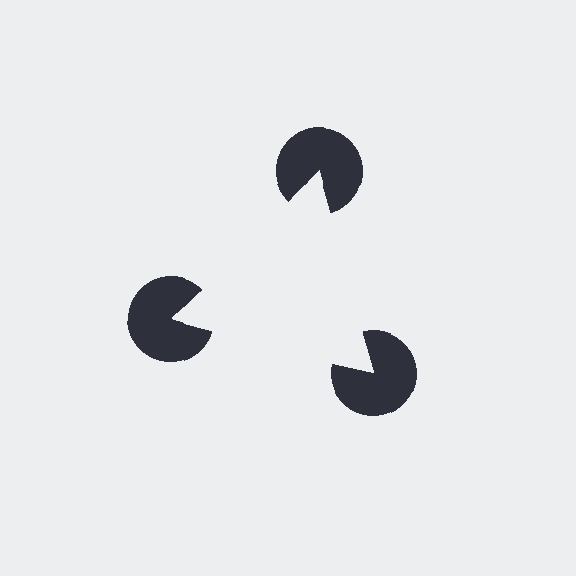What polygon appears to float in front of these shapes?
An illusory triangle — its edges are inferred from the aligned wedge cuts in the pac-man discs, not physically drawn.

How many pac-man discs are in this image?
There are 3 — one at each vertex of the illusory triangle.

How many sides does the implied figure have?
3 sides.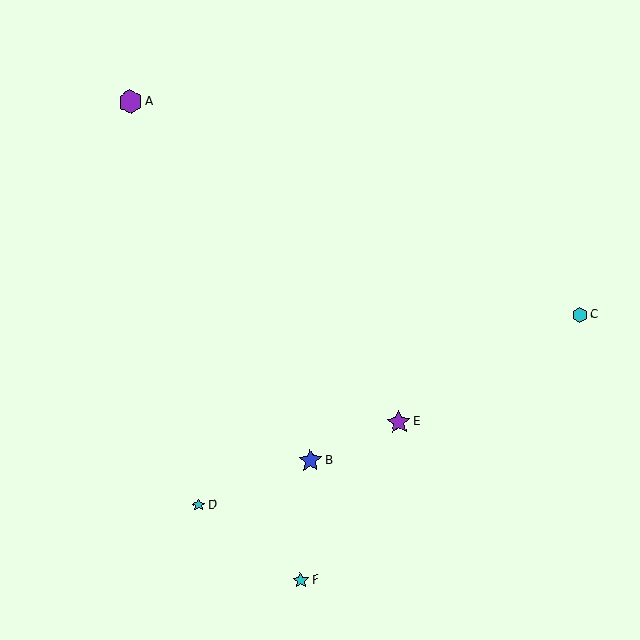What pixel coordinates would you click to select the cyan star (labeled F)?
Click at (301, 581) to select the cyan star F.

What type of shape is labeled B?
Shape B is a blue star.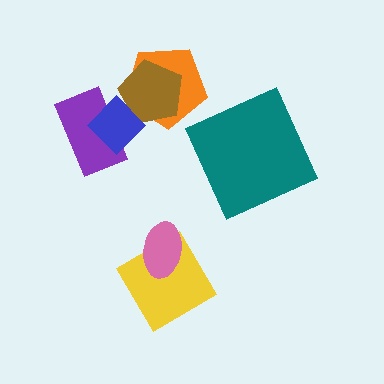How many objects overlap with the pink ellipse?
1 object overlaps with the pink ellipse.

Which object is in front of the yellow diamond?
The pink ellipse is in front of the yellow diamond.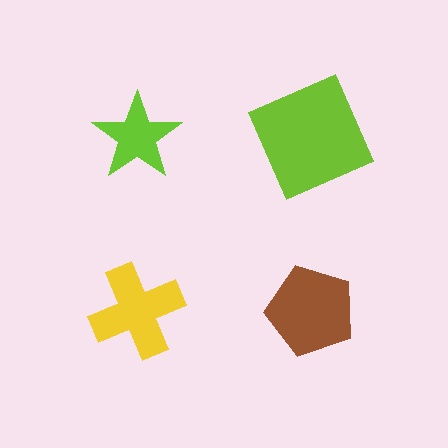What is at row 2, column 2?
A brown pentagon.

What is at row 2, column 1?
A yellow cross.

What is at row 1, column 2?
A lime square.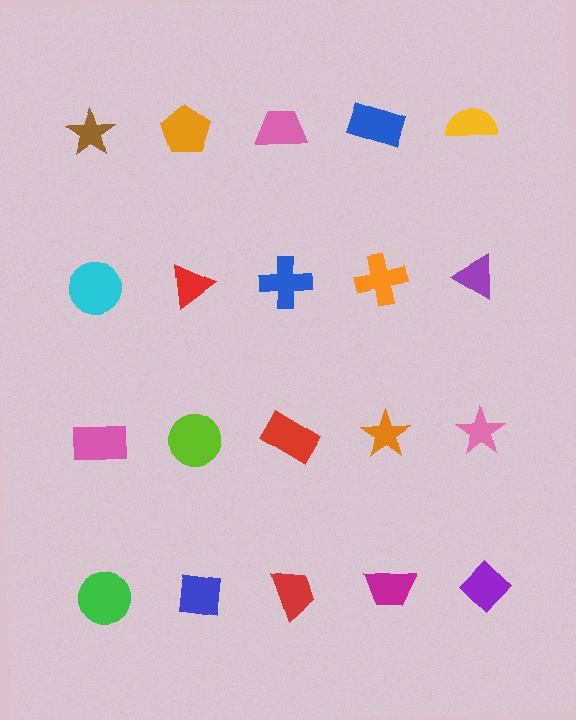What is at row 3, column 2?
A lime circle.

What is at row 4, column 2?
A blue square.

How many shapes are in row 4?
5 shapes.